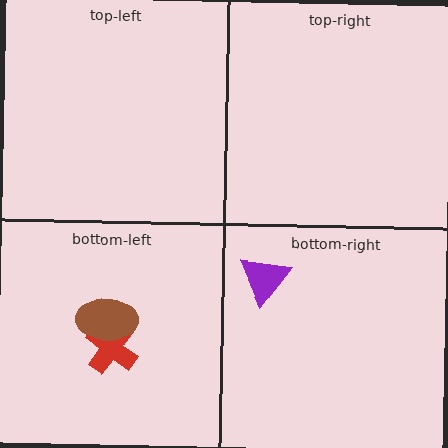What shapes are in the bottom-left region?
The red cross, the brown ellipse.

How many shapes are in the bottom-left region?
2.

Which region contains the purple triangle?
The bottom-right region.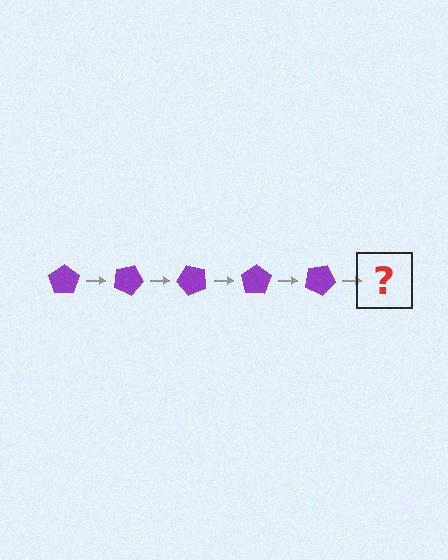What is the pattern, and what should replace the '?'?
The pattern is that the pentagon rotates 25 degrees each step. The '?' should be a purple pentagon rotated 125 degrees.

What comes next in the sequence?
The next element should be a purple pentagon rotated 125 degrees.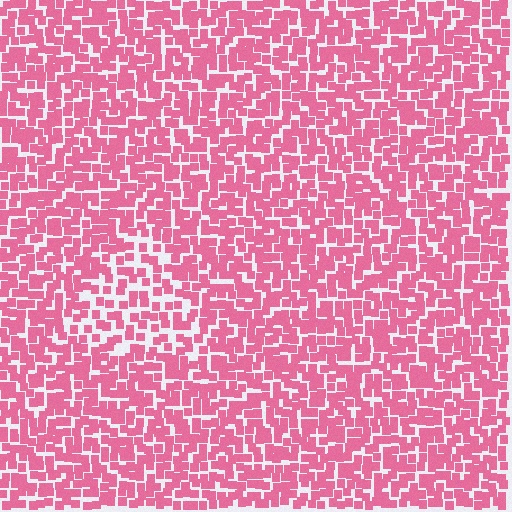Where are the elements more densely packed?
The elements are more densely packed outside the triangle boundary.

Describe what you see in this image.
The image contains small pink elements arranged at two different densities. A triangle-shaped region is visible where the elements are less densely packed than the surrounding area.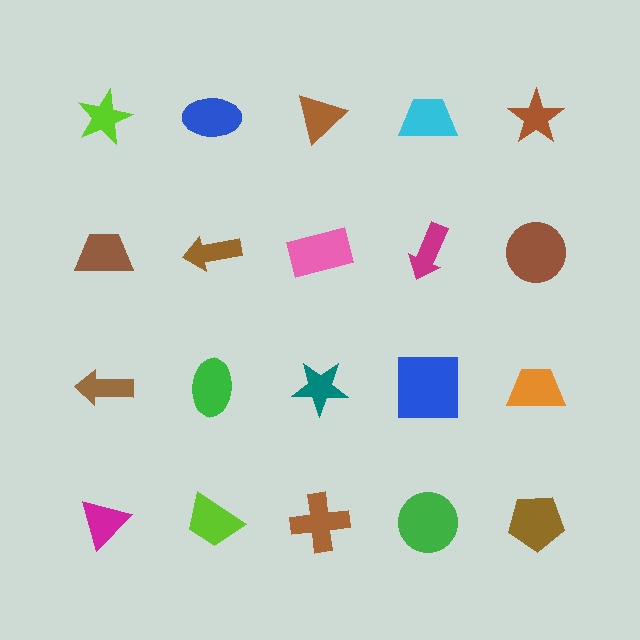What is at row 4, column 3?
A brown cross.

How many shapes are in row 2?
5 shapes.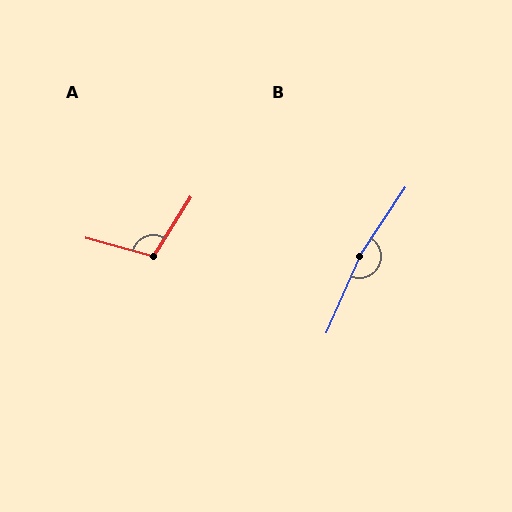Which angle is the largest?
B, at approximately 170 degrees.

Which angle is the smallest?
A, at approximately 107 degrees.